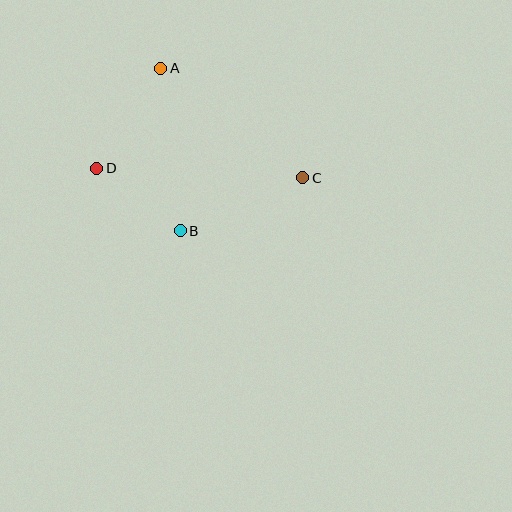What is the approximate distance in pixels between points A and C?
The distance between A and C is approximately 179 pixels.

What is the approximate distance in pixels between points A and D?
The distance between A and D is approximately 119 pixels.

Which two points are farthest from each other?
Points C and D are farthest from each other.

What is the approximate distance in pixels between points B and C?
The distance between B and C is approximately 133 pixels.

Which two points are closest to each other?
Points B and D are closest to each other.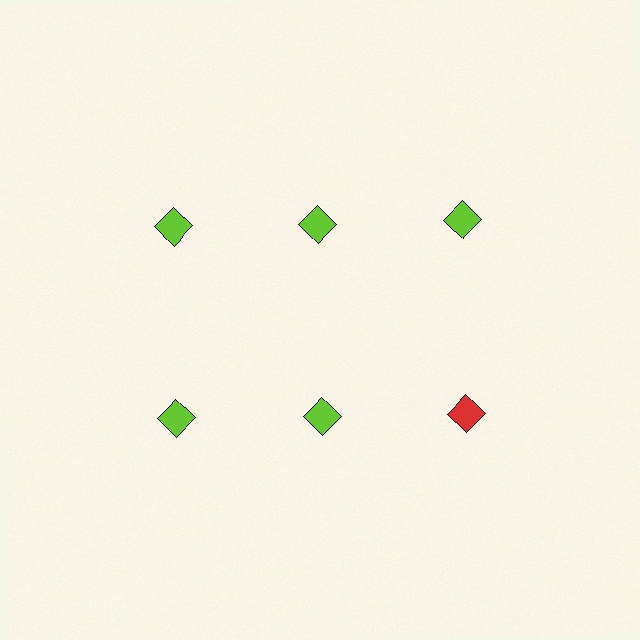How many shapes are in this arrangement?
There are 6 shapes arranged in a grid pattern.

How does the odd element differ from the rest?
It has a different color: red instead of lime.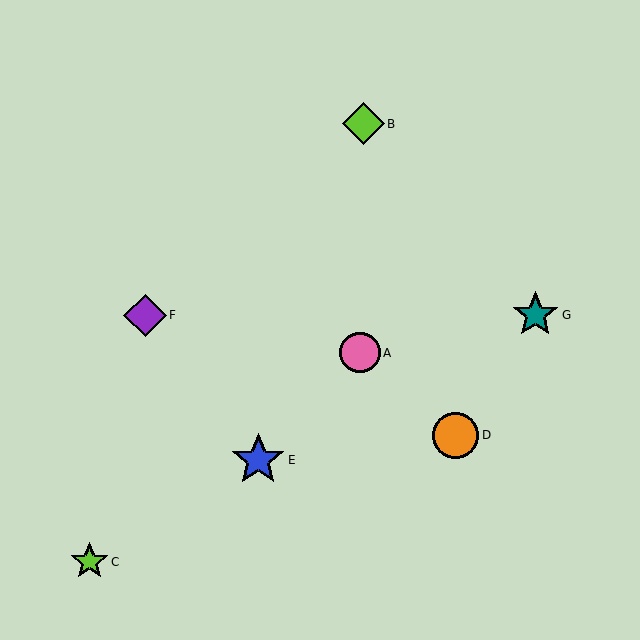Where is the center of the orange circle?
The center of the orange circle is at (456, 435).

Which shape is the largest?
The blue star (labeled E) is the largest.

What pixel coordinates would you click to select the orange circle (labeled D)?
Click at (456, 435) to select the orange circle D.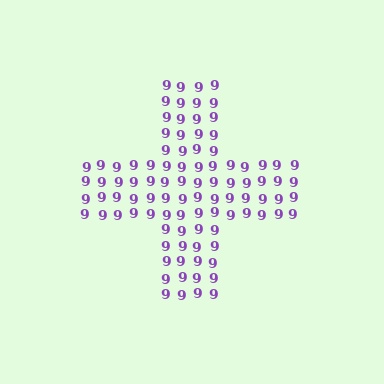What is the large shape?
The large shape is a cross.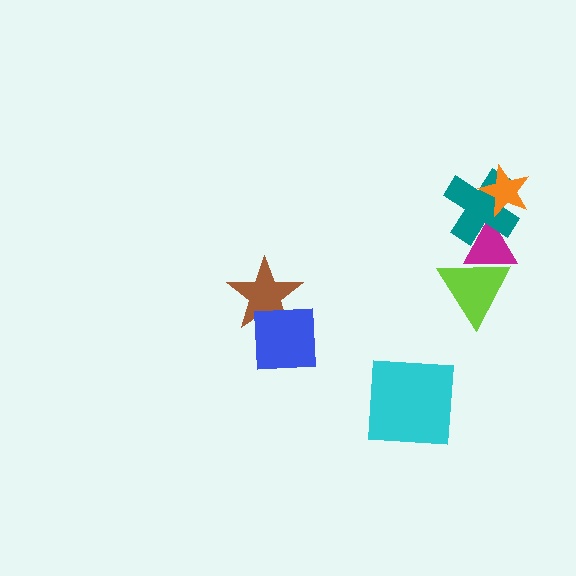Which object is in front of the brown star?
The blue square is in front of the brown star.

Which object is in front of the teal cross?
The orange star is in front of the teal cross.